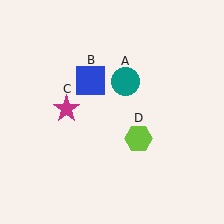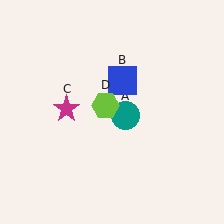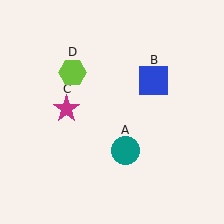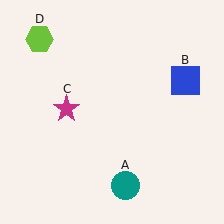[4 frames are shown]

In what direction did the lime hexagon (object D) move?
The lime hexagon (object D) moved up and to the left.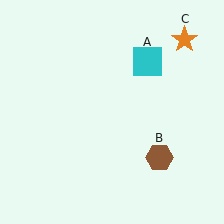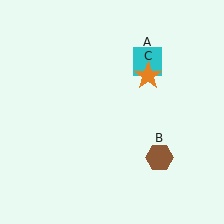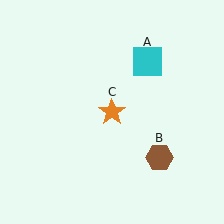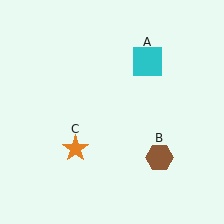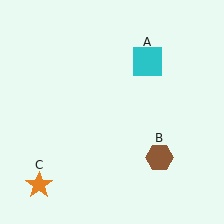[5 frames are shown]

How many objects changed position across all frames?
1 object changed position: orange star (object C).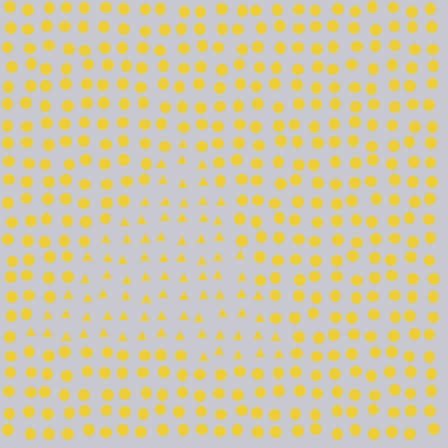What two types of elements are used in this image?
The image uses triangles inside the triangle region and circles outside it.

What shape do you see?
I see a triangle.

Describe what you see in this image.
The image is filled with small yellow elements arranged in a uniform grid. A triangle-shaped region contains triangles, while the surrounding area contains circles. The boundary is defined purely by the change in element shape.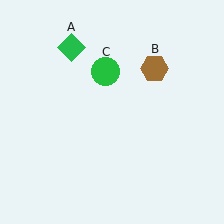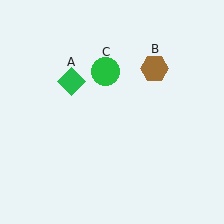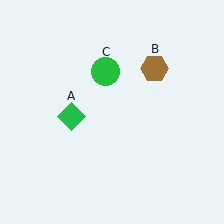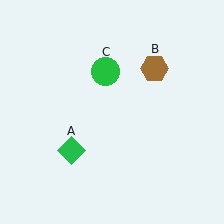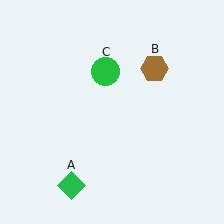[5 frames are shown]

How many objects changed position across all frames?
1 object changed position: green diamond (object A).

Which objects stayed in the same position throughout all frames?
Brown hexagon (object B) and green circle (object C) remained stationary.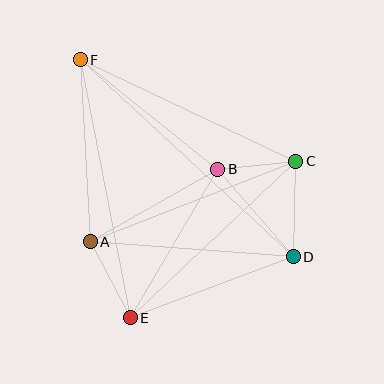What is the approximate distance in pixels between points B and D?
The distance between B and D is approximately 116 pixels.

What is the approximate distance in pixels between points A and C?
The distance between A and C is approximately 221 pixels.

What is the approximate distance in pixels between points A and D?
The distance between A and D is approximately 204 pixels.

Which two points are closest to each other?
Points B and C are closest to each other.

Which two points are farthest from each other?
Points D and F are farthest from each other.